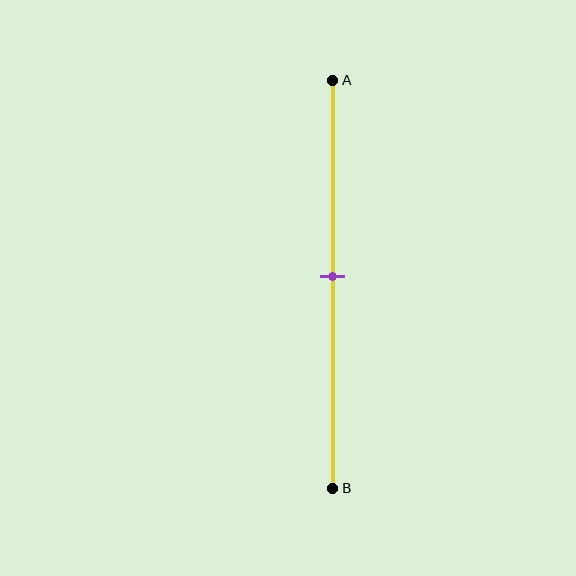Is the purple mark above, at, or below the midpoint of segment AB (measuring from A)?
The purple mark is approximately at the midpoint of segment AB.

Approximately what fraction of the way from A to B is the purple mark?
The purple mark is approximately 50% of the way from A to B.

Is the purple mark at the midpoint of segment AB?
Yes, the mark is approximately at the midpoint.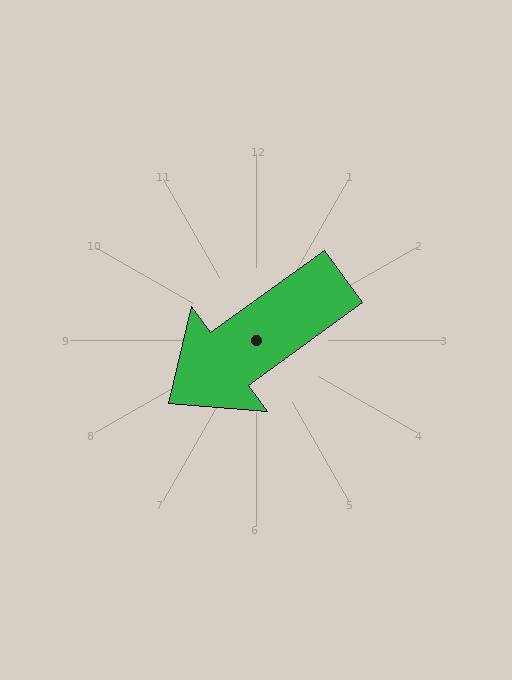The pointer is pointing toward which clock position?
Roughly 8 o'clock.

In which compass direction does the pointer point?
Southwest.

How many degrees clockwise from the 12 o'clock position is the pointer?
Approximately 234 degrees.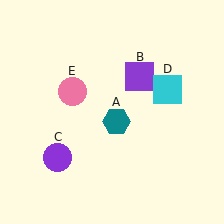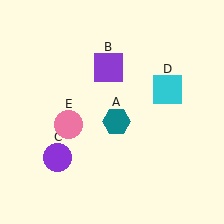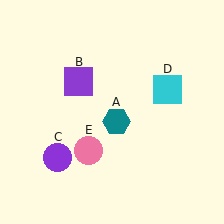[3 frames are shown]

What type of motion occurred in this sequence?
The purple square (object B), pink circle (object E) rotated counterclockwise around the center of the scene.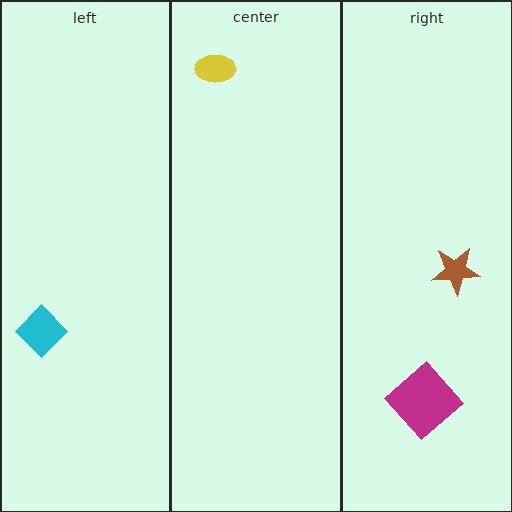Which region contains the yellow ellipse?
The center region.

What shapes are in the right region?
The brown star, the magenta diamond.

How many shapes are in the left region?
1.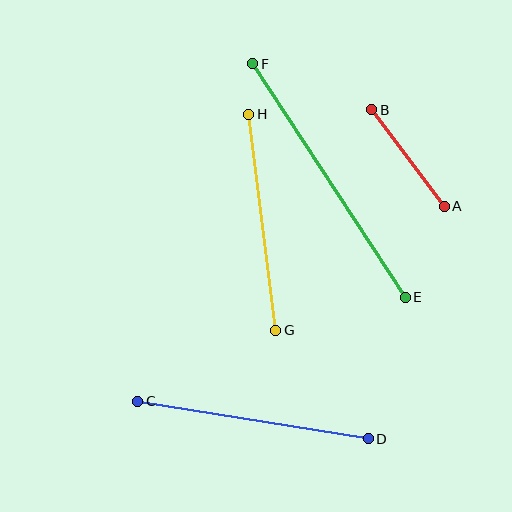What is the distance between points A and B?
The distance is approximately 121 pixels.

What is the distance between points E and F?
The distance is approximately 279 pixels.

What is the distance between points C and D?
The distance is approximately 233 pixels.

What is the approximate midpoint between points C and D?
The midpoint is at approximately (253, 420) pixels.